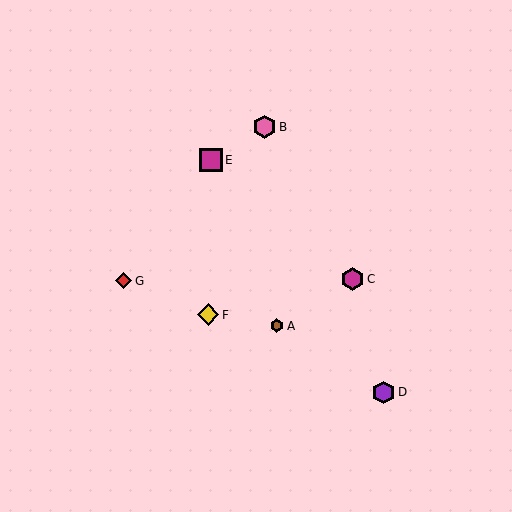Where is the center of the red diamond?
The center of the red diamond is at (124, 281).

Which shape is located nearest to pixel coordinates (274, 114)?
The pink hexagon (labeled B) at (265, 127) is nearest to that location.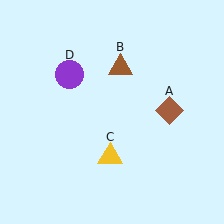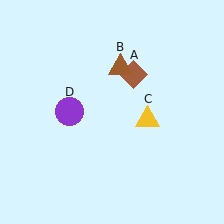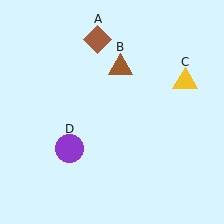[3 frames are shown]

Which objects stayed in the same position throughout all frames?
Brown triangle (object B) remained stationary.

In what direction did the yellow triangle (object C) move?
The yellow triangle (object C) moved up and to the right.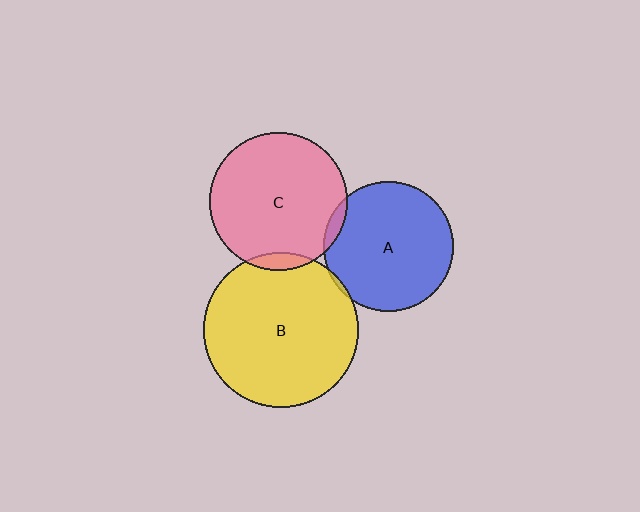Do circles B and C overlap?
Yes.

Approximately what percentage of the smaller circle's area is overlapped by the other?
Approximately 5%.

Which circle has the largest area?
Circle B (yellow).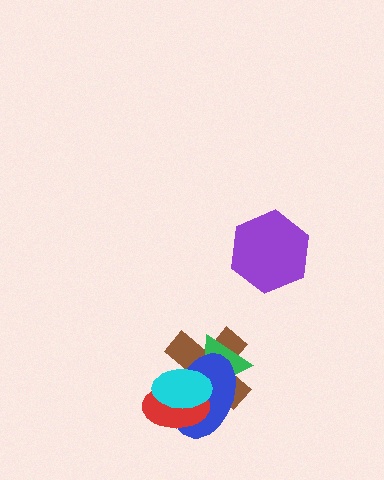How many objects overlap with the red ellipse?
3 objects overlap with the red ellipse.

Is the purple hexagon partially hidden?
No, no other shape covers it.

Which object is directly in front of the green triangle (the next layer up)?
The blue ellipse is directly in front of the green triangle.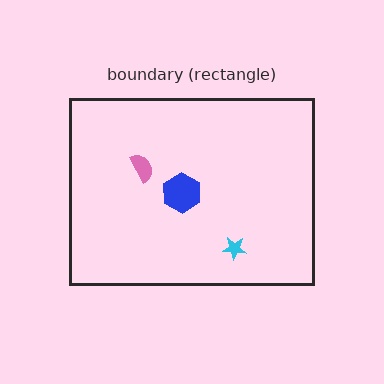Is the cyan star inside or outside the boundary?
Inside.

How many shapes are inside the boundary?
3 inside, 0 outside.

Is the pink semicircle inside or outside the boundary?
Inside.